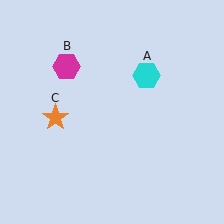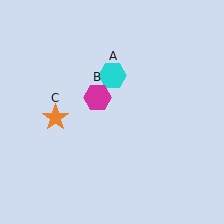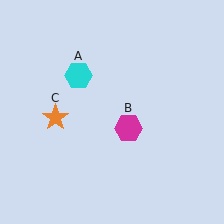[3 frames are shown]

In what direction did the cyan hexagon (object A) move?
The cyan hexagon (object A) moved left.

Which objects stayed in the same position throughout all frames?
Orange star (object C) remained stationary.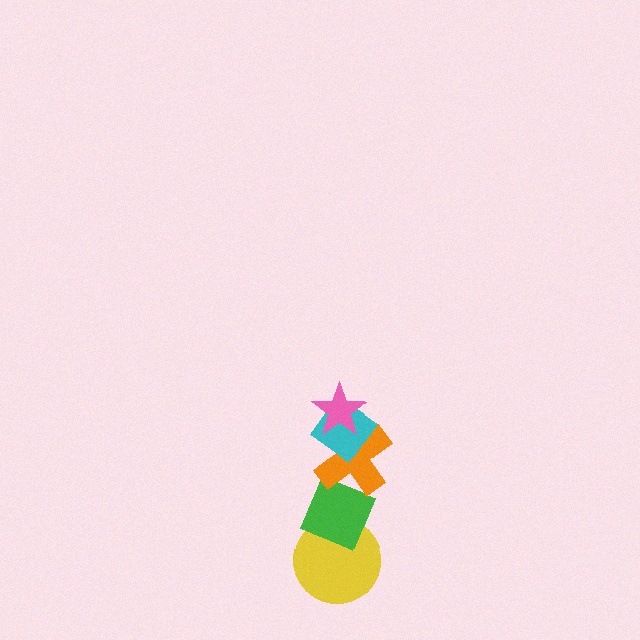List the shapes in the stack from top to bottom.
From top to bottom: the pink star, the cyan diamond, the orange cross, the green diamond, the yellow circle.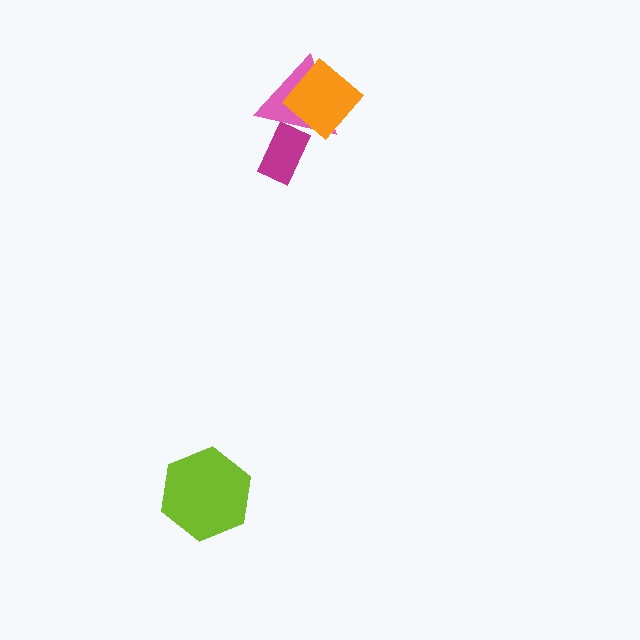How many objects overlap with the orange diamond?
1 object overlaps with the orange diamond.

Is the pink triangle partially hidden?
Yes, it is partially covered by another shape.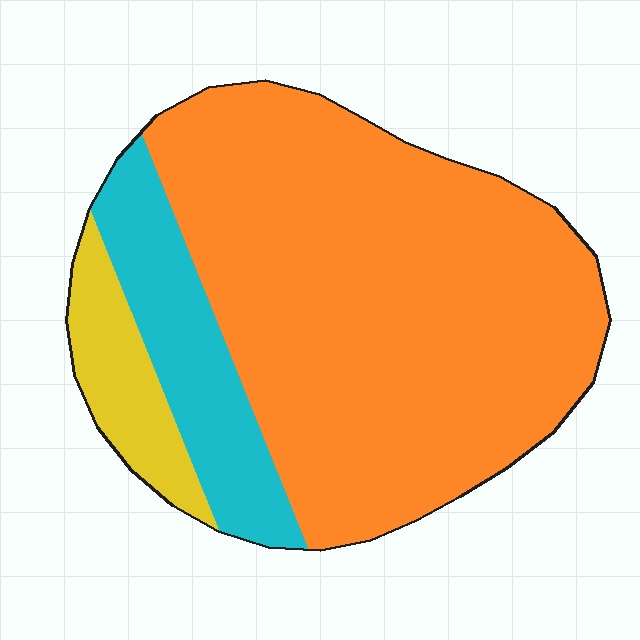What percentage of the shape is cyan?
Cyan covers roughly 15% of the shape.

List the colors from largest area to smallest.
From largest to smallest: orange, cyan, yellow.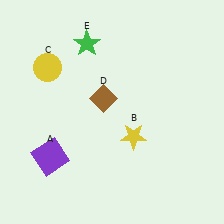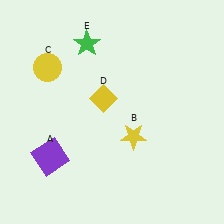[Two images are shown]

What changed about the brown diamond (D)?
In Image 1, D is brown. In Image 2, it changed to yellow.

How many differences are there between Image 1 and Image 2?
There is 1 difference between the two images.